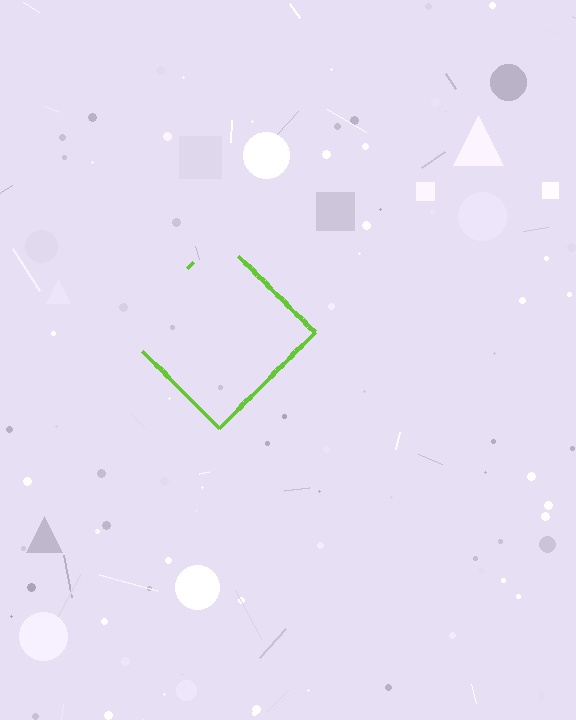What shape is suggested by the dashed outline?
The dashed outline suggests a diamond.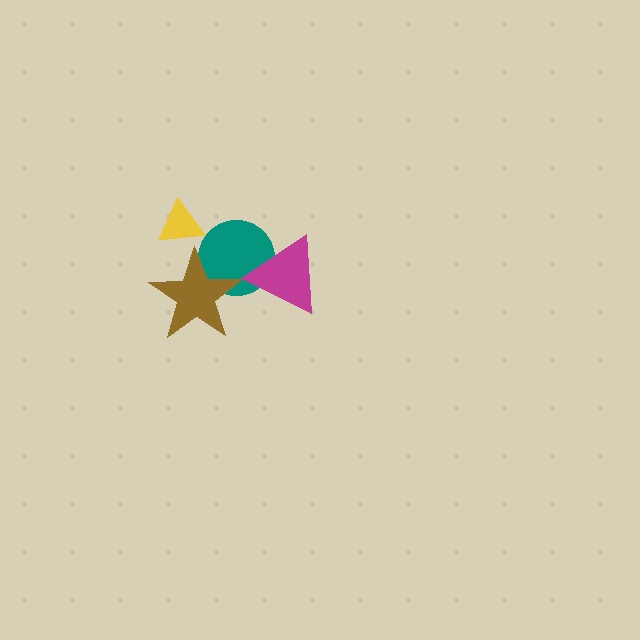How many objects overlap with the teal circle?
2 objects overlap with the teal circle.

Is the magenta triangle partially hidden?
No, no other shape covers it.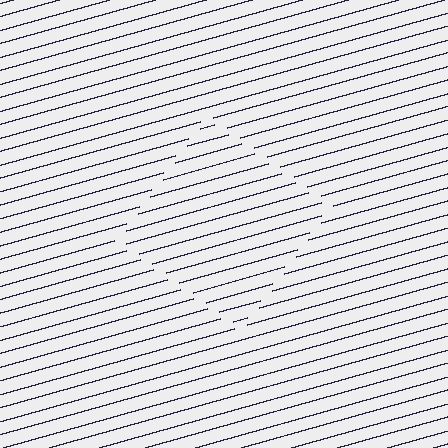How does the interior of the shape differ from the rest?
The interior of the shape contains the same grating, shifted by half a period — the contour is defined by the phase discontinuity where line-ends from the inner and outer gratings abut.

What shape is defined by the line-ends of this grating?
An illusory square. The interior of the shape contains the same grating, shifted by half a period — the contour is defined by the phase discontinuity where line-ends from the inner and outer gratings abut.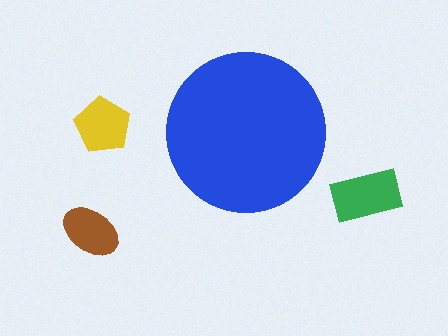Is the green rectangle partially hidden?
No, the green rectangle is fully visible.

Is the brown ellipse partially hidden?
No, the brown ellipse is fully visible.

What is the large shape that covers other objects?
A blue circle.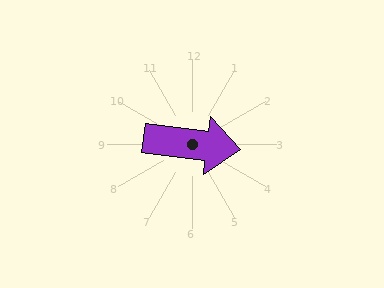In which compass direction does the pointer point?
East.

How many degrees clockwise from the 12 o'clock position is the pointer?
Approximately 97 degrees.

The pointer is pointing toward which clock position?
Roughly 3 o'clock.